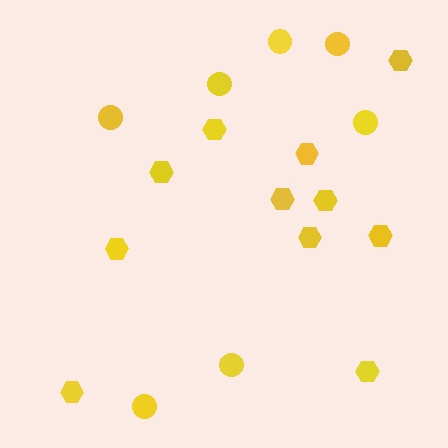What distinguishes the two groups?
There are 2 groups: one group of hexagons (11) and one group of circles (7).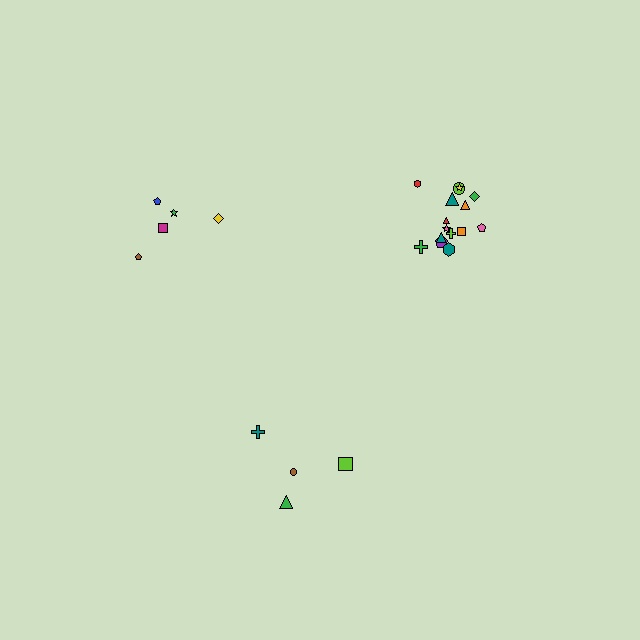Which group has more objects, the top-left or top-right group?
The top-right group.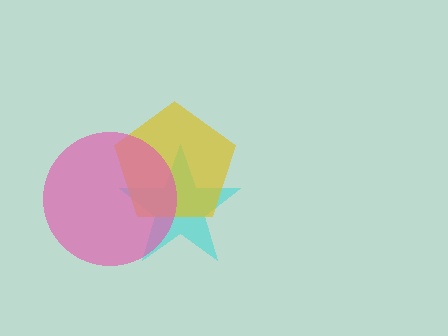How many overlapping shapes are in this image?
There are 3 overlapping shapes in the image.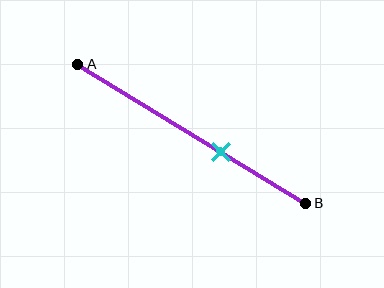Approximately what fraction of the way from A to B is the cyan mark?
The cyan mark is approximately 65% of the way from A to B.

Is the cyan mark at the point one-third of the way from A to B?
No, the mark is at about 65% from A, not at the 33% one-third point.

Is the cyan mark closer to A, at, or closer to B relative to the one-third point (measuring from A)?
The cyan mark is closer to point B than the one-third point of segment AB.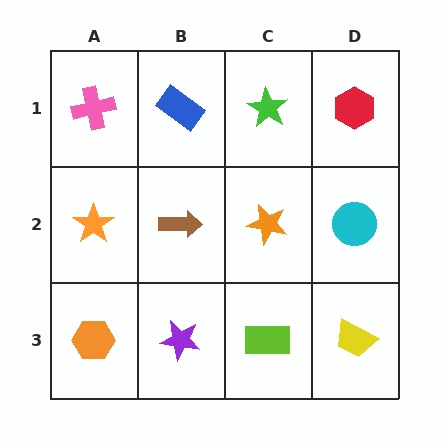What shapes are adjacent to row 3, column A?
An orange star (row 2, column A), a purple star (row 3, column B).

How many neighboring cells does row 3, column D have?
2.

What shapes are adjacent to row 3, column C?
An orange star (row 2, column C), a purple star (row 3, column B), a yellow trapezoid (row 3, column D).